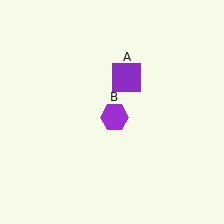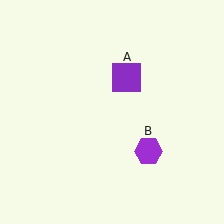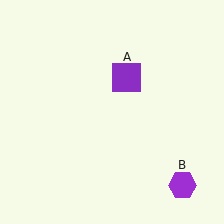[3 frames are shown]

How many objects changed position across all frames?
1 object changed position: purple hexagon (object B).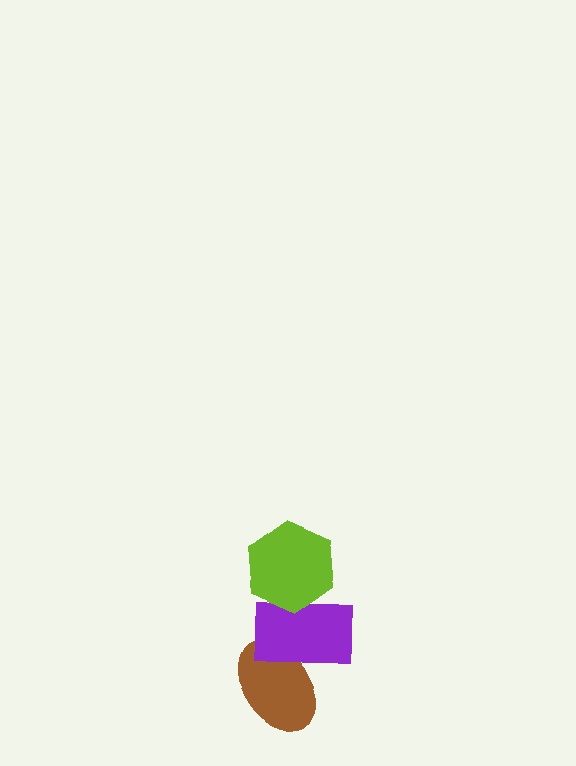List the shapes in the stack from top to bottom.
From top to bottom: the lime hexagon, the purple rectangle, the brown ellipse.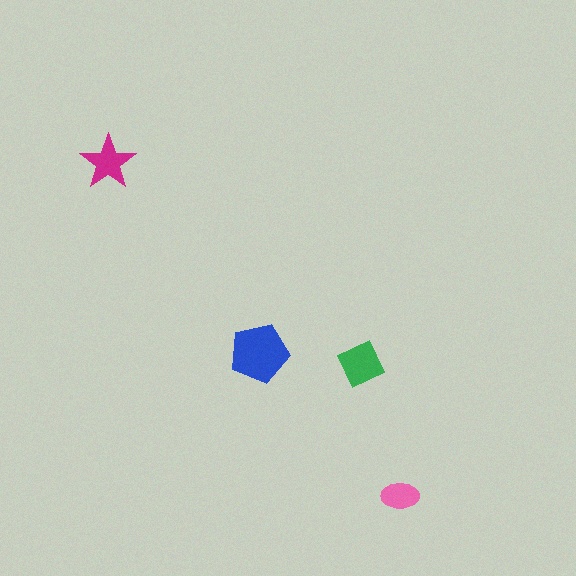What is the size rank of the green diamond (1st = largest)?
2nd.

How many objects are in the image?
There are 4 objects in the image.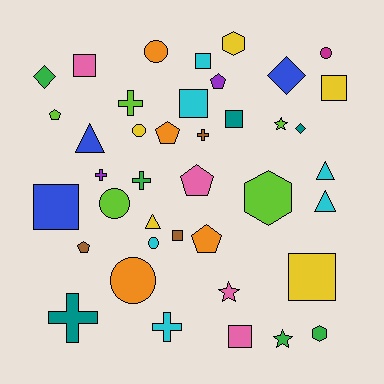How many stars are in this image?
There are 3 stars.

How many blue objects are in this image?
There are 3 blue objects.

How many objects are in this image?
There are 40 objects.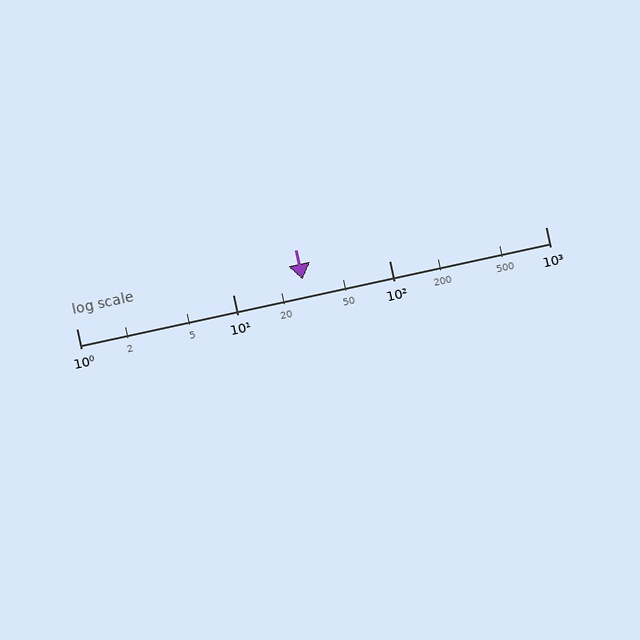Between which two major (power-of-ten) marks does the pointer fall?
The pointer is between 10 and 100.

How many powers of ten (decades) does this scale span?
The scale spans 3 decades, from 1 to 1000.